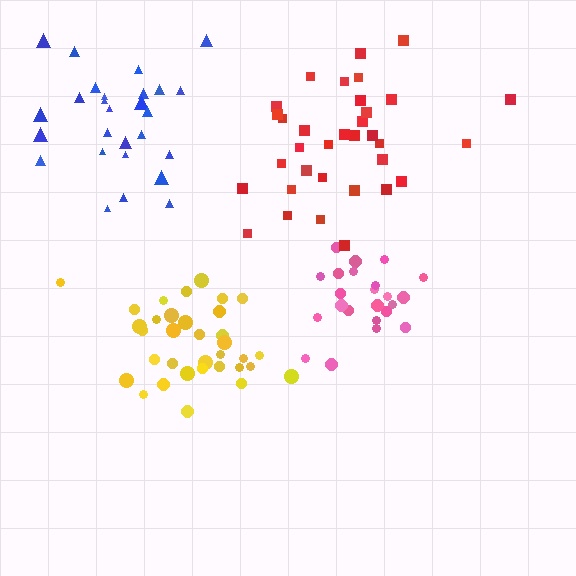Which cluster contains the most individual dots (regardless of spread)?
Red (35).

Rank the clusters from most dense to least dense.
yellow, pink, red, blue.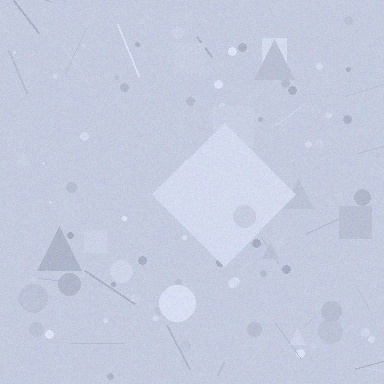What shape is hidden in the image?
A diamond is hidden in the image.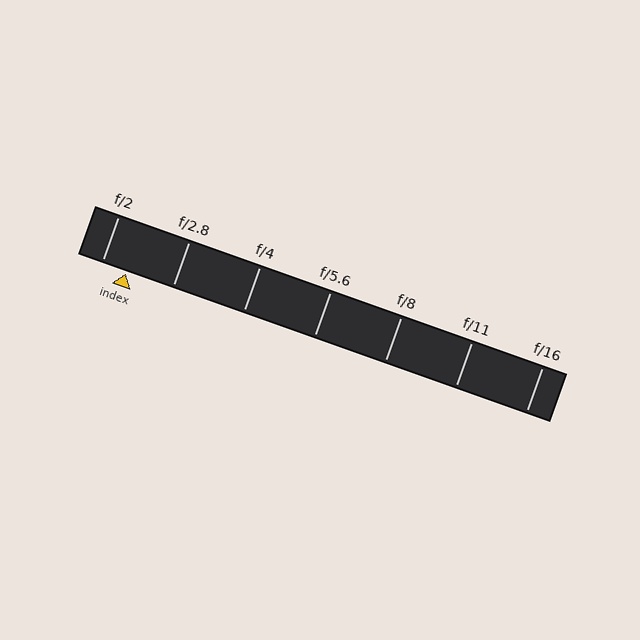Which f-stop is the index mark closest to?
The index mark is closest to f/2.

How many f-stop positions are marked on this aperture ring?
There are 7 f-stop positions marked.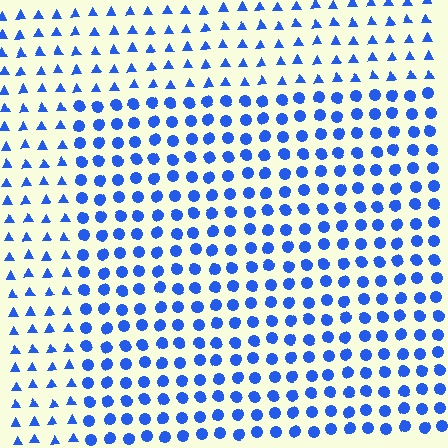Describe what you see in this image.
The image is filled with small blue elements arranged in a uniform grid. A rectangle-shaped region contains circles, while the surrounding area contains triangles. The boundary is defined purely by the change in element shape.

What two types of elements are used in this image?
The image uses circles inside the rectangle region and triangles outside it.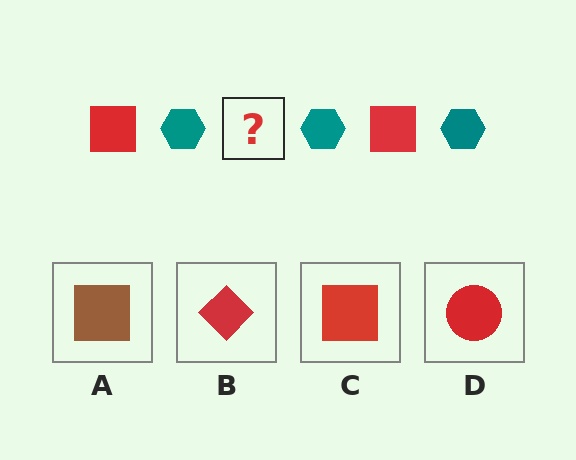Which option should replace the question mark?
Option C.